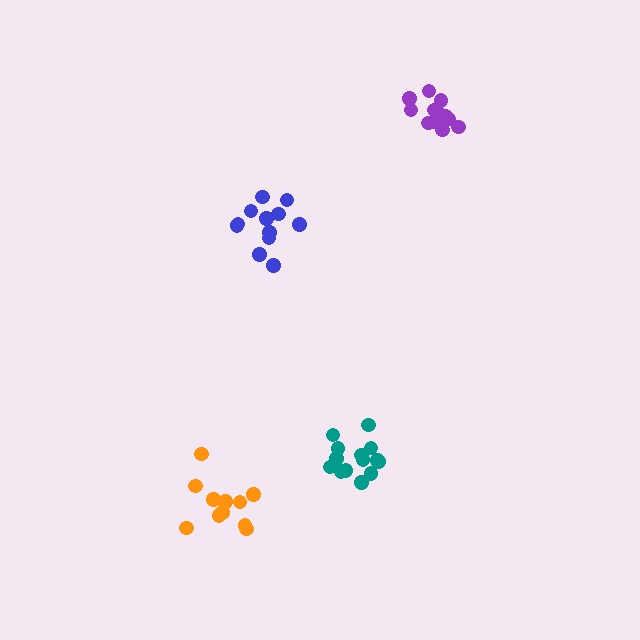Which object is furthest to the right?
The purple cluster is rightmost.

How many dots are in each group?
Group 1: 14 dots, Group 2: 12 dots, Group 3: 14 dots, Group 4: 11 dots (51 total).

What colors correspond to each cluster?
The clusters are colored: purple, blue, teal, orange.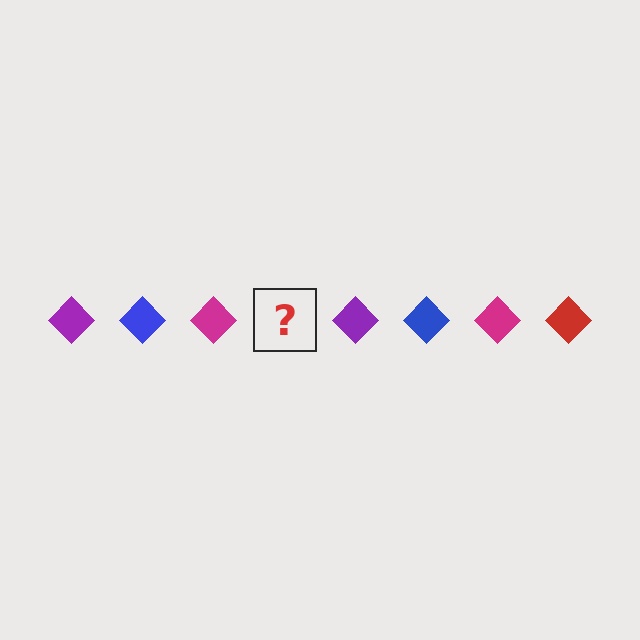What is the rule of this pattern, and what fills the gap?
The rule is that the pattern cycles through purple, blue, magenta, red diamonds. The gap should be filled with a red diamond.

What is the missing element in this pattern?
The missing element is a red diamond.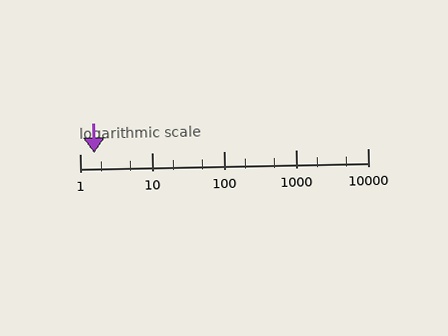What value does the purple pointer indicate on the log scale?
The pointer indicates approximately 1.6.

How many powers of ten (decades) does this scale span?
The scale spans 4 decades, from 1 to 10000.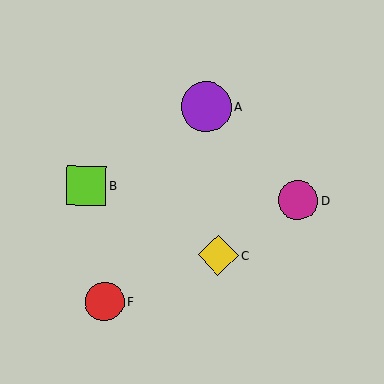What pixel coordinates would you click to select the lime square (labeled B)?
Click at (86, 186) to select the lime square B.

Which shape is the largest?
The purple circle (labeled A) is the largest.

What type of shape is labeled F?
Shape F is a red circle.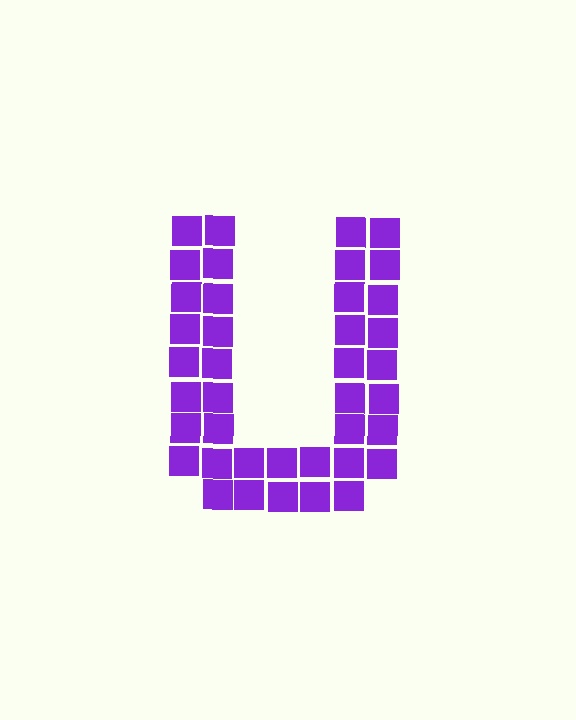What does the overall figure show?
The overall figure shows the letter U.